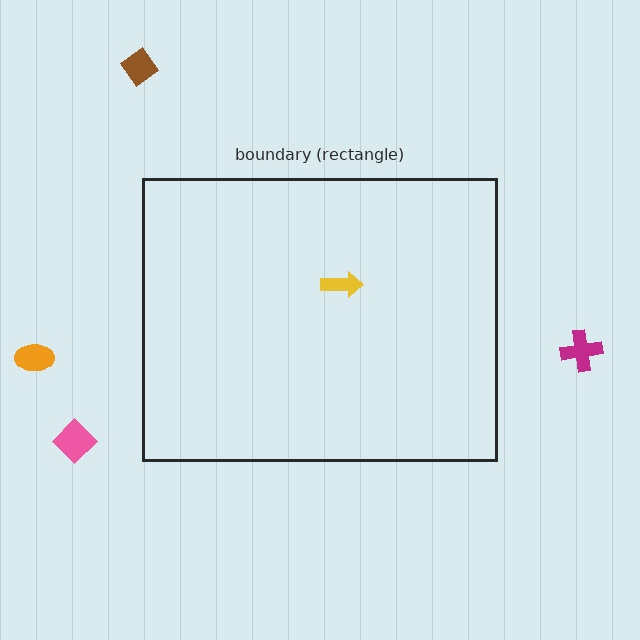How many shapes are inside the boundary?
1 inside, 4 outside.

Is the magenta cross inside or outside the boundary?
Outside.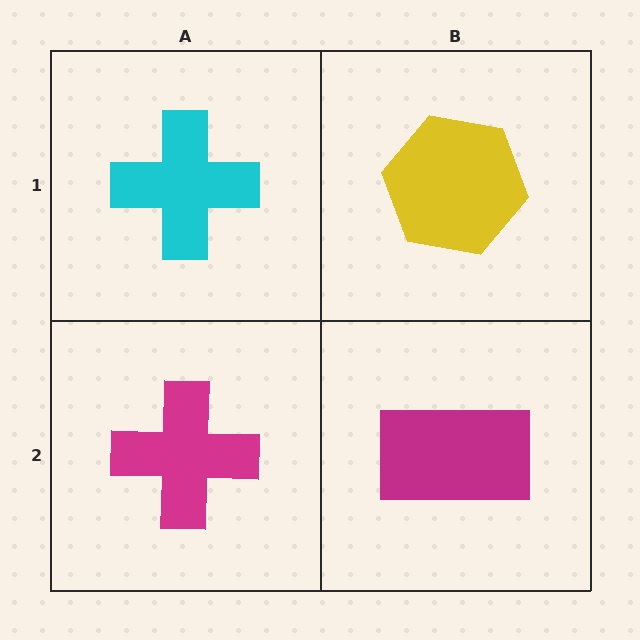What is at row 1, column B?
A yellow hexagon.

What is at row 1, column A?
A cyan cross.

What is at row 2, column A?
A magenta cross.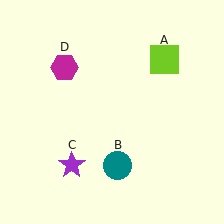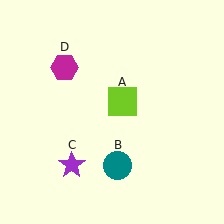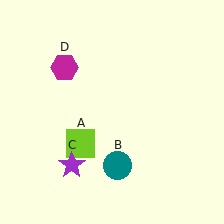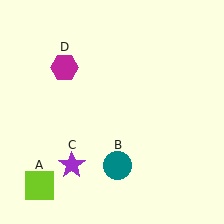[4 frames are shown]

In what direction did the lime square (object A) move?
The lime square (object A) moved down and to the left.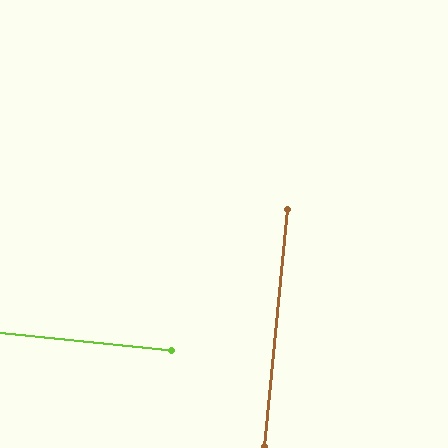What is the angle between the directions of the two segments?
Approximately 90 degrees.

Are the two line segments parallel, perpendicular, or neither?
Perpendicular — they meet at approximately 90°.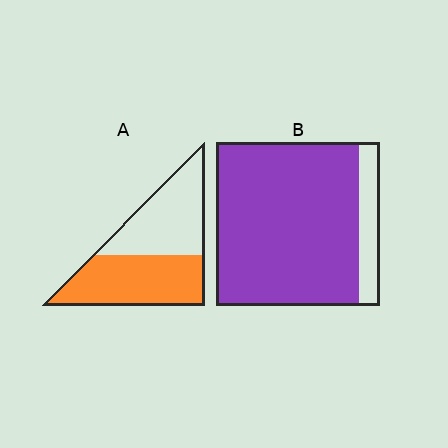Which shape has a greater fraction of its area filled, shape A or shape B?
Shape B.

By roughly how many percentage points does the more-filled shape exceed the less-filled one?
By roughly 35 percentage points (B over A).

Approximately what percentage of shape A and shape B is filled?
A is approximately 50% and B is approximately 85%.